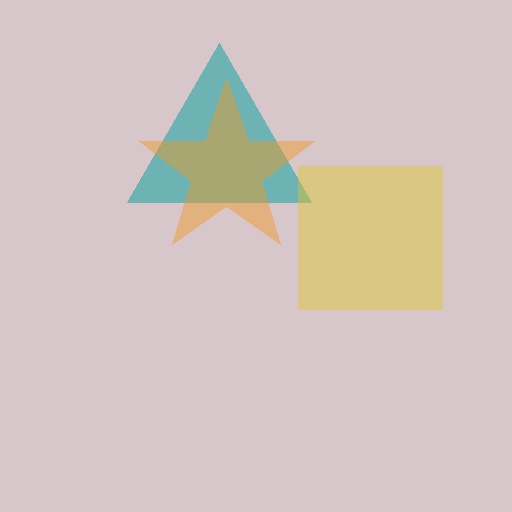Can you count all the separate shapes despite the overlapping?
Yes, there are 3 separate shapes.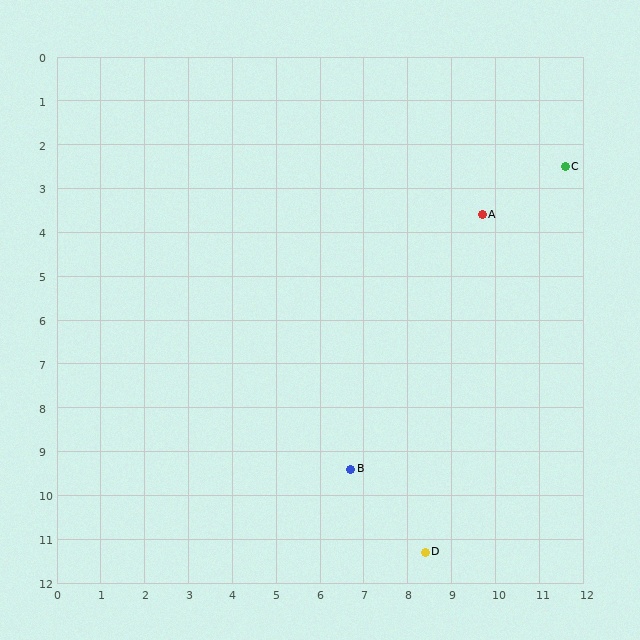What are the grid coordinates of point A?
Point A is at approximately (9.7, 3.6).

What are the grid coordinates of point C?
Point C is at approximately (11.6, 2.5).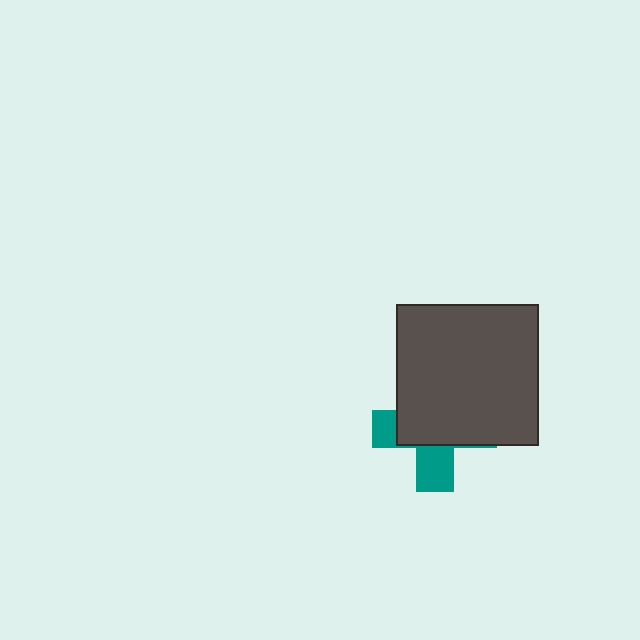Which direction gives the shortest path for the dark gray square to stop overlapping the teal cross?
Moving up gives the shortest separation.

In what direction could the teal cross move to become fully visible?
The teal cross could move down. That would shift it out from behind the dark gray square entirely.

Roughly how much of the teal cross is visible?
A small part of it is visible (roughly 35%).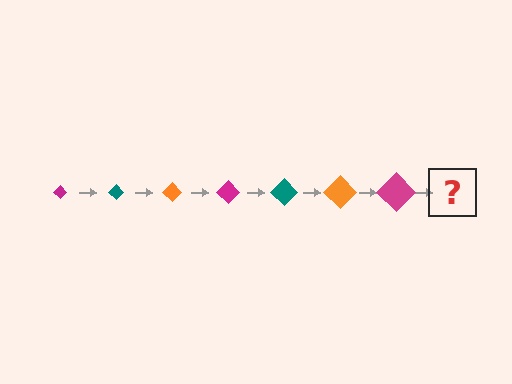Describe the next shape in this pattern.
It should be a teal diamond, larger than the previous one.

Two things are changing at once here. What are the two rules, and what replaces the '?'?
The two rules are that the diamond grows larger each step and the color cycles through magenta, teal, and orange. The '?' should be a teal diamond, larger than the previous one.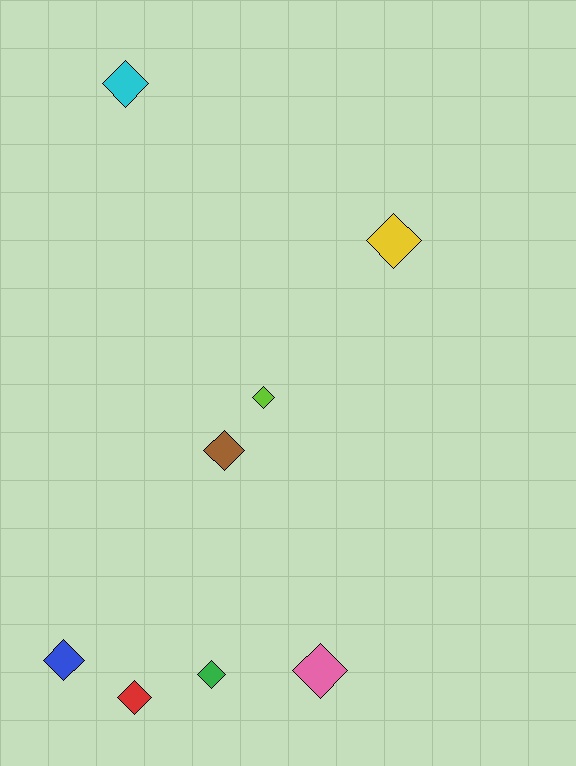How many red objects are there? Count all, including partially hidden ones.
There is 1 red object.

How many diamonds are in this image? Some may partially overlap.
There are 8 diamonds.